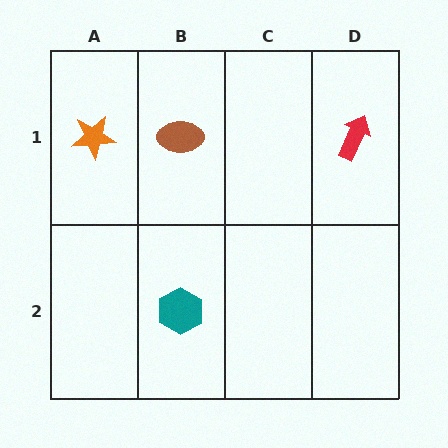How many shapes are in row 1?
3 shapes.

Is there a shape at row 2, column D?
No, that cell is empty.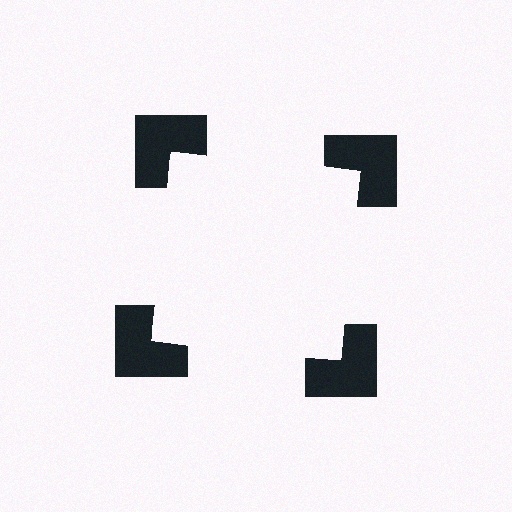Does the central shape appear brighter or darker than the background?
It typically appears slightly brighter than the background, even though no actual brightness change is drawn.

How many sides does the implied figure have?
4 sides.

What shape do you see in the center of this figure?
An illusory square — its edges are inferred from the aligned wedge cuts in the notched squares, not physically drawn.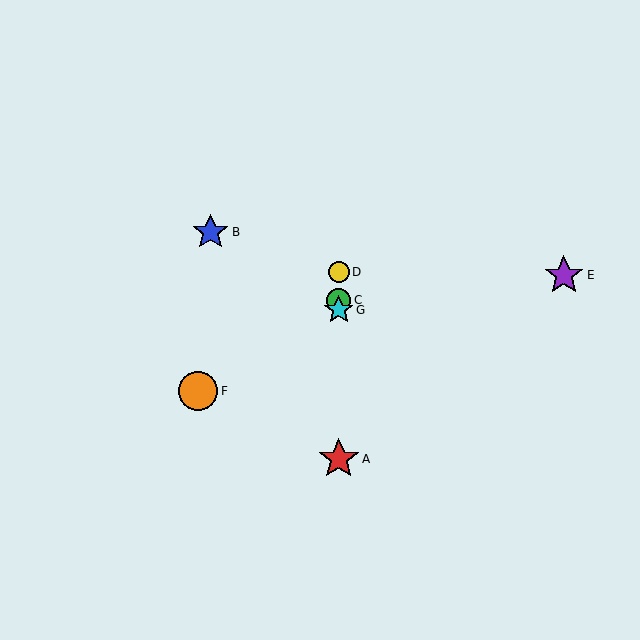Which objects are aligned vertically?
Objects A, C, D, G are aligned vertically.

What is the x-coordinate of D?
Object D is at x≈339.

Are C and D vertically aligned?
Yes, both are at x≈339.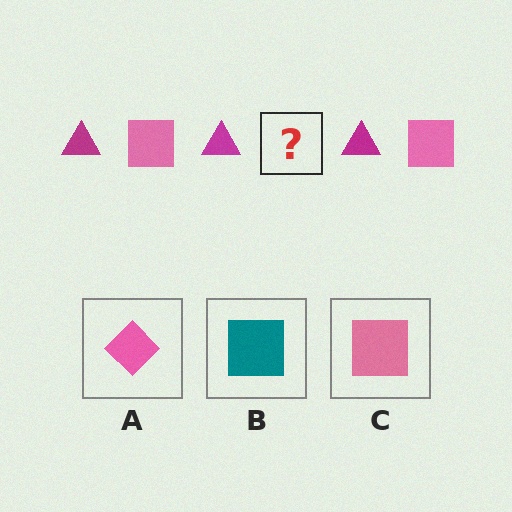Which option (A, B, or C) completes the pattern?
C.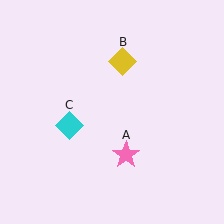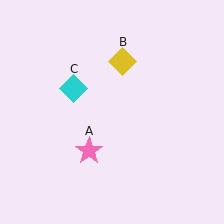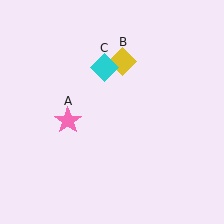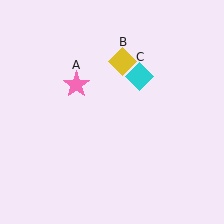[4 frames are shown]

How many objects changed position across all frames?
2 objects changed position: pink star (object A), cyan diamond (object C).